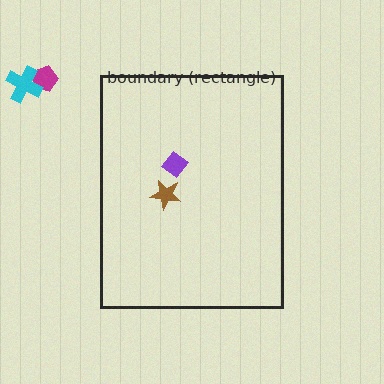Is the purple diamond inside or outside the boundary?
Inside.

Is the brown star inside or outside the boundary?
Inside.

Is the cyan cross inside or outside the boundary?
Outside.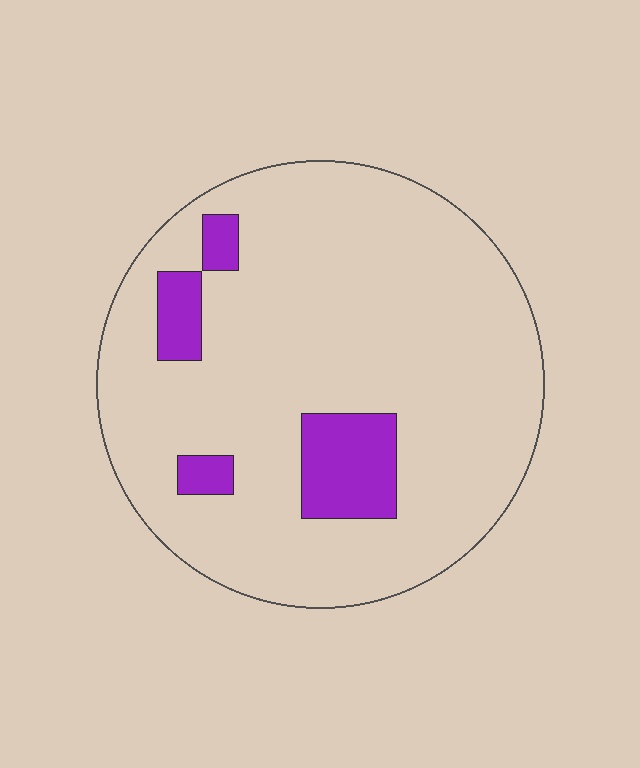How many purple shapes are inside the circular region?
4.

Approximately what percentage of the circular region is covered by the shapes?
Approximately 10%.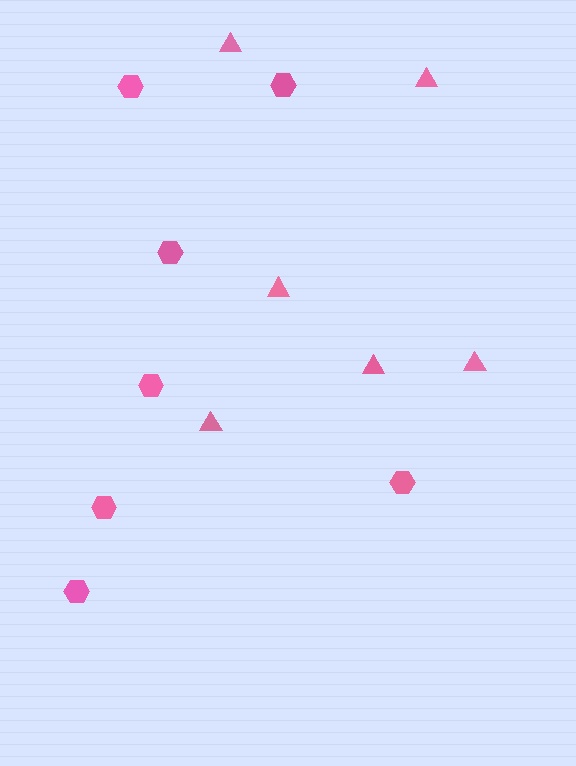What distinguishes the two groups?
There are 2 groups: one group of triangles (6) and one group of hexagons (7).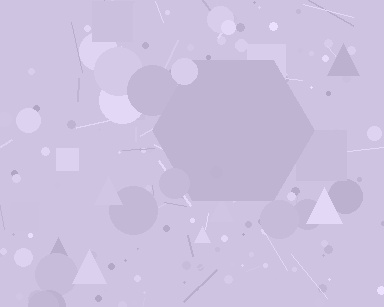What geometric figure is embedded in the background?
A hexagon is embedded in the background.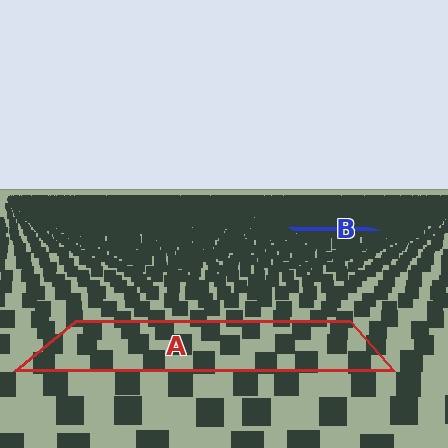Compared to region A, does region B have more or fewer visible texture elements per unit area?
Region B has more texture elements per unit area — they are packed more densely because it is farther away.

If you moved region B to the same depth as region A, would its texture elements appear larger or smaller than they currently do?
They would appear larger. At a closer depth, the same texture elements are projected at a bigger on-screen size.